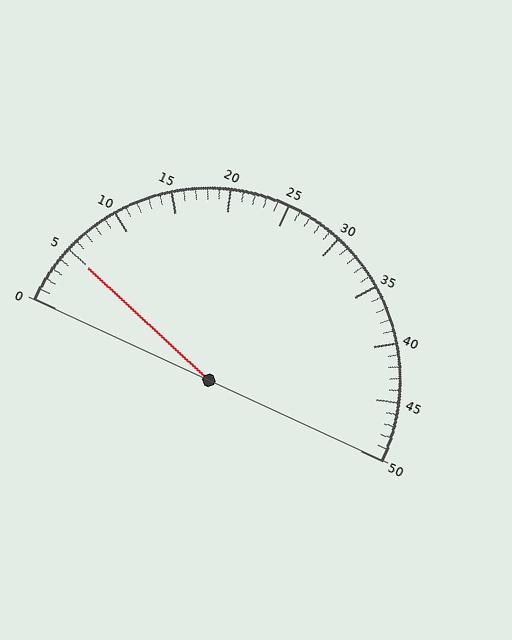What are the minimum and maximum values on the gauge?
The gauge ranges from 0 to 50.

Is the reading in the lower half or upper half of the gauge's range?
The reading is in the lower half of the range (0 to 50).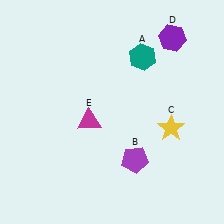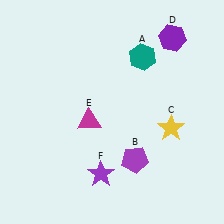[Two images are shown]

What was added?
A purple star (F) was added in Image 2.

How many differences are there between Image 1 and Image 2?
There is 1 difference between the two images.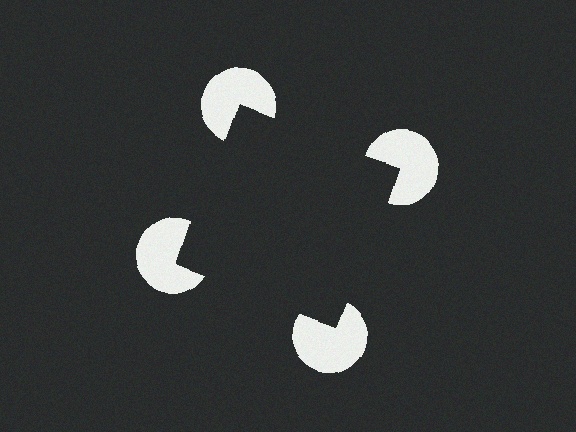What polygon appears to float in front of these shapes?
An illusory square — its edges are inferred from the aligned wedge cuts in the pac-man discs, not physically drawn.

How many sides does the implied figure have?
4 sides.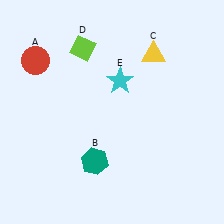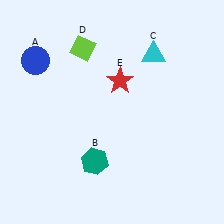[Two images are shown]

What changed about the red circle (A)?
In Image 1, A is red. In Image 2, it changed to blue.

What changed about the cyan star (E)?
In Image 1, E is cyan. In Image 2, it changed to red.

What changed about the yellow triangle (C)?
In Image 1, C is yellow. In Image 2, it changed to cyan.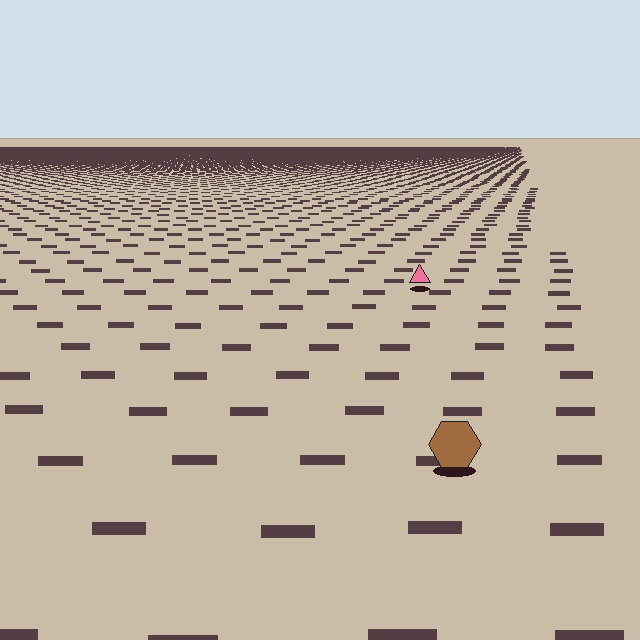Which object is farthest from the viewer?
The pink triangle is farthest from the viewer. It appears smaller and the ground texture around it is denser.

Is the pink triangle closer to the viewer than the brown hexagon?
No. The brown hexagon is closer — you can tell from the texture gradient: the ground texture is coarser near it.